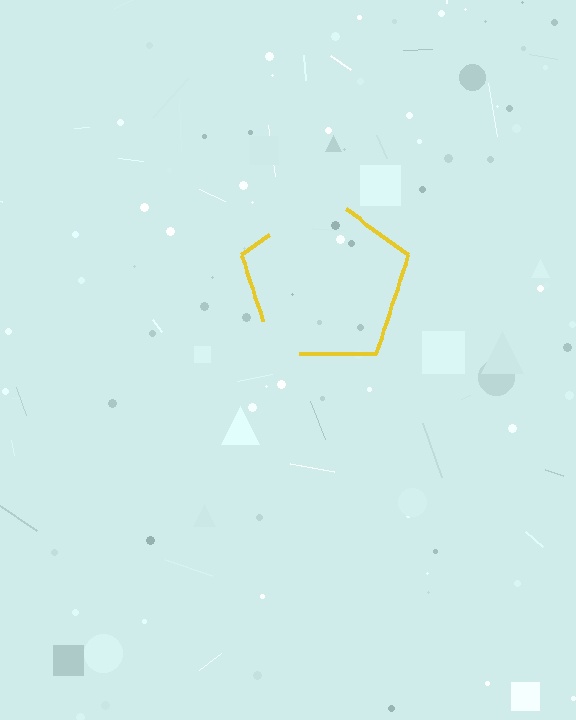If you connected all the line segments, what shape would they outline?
They would outline a pentagon.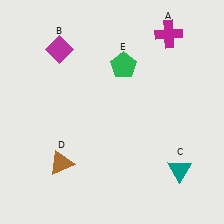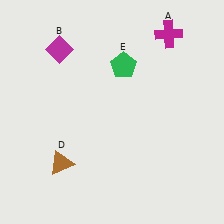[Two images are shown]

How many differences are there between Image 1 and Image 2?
There is 1 difference between the two images.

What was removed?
The teal triangle (C) was removed in Image 2.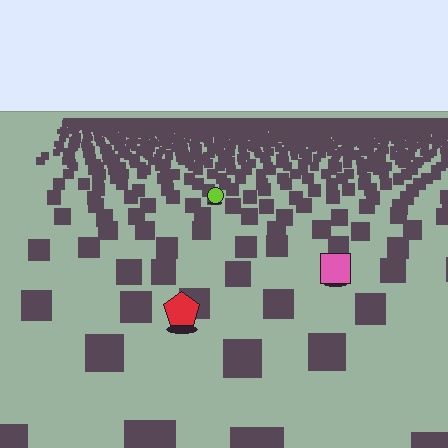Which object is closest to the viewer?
The red pentagon is closest. The texture marks near it are larger and more spread out.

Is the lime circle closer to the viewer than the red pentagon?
No. The red pentagon is closer — you can tell from the texture gradient: the ground texture is coarser near it.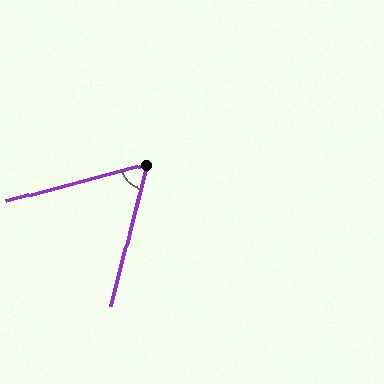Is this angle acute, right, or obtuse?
It is acute.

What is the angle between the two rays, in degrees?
Approximately 61 degrees.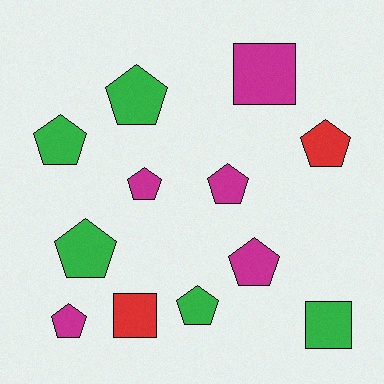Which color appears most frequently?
Green, with 5 objects.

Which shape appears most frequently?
Pentagon, with 9 objects.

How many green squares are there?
There is 1 green square.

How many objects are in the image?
There are 12 objects.